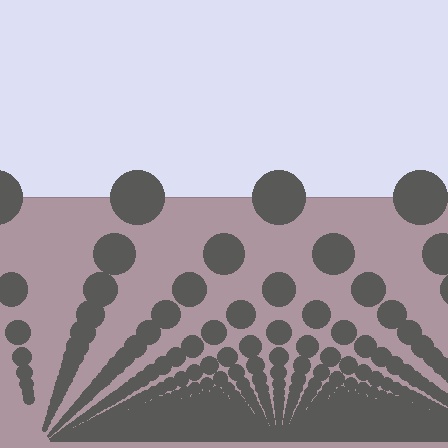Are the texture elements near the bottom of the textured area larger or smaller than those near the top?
Smaller. The gradient is inverted — elements near the bottom are smaller and denser.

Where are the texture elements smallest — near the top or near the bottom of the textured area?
Near the bottom.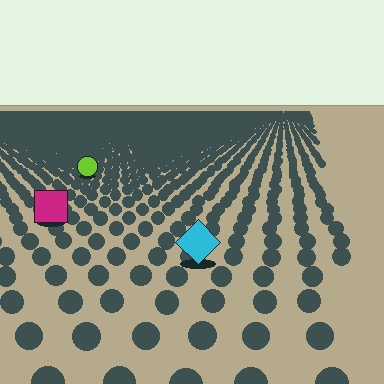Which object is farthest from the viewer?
The lime circle is farthest from the viewer. It appears smaller and the ground texture around it is denser.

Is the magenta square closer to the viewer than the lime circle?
Yes. The magenta square is closer — you can tell from the texture gradient: the ground texture is coarser near it.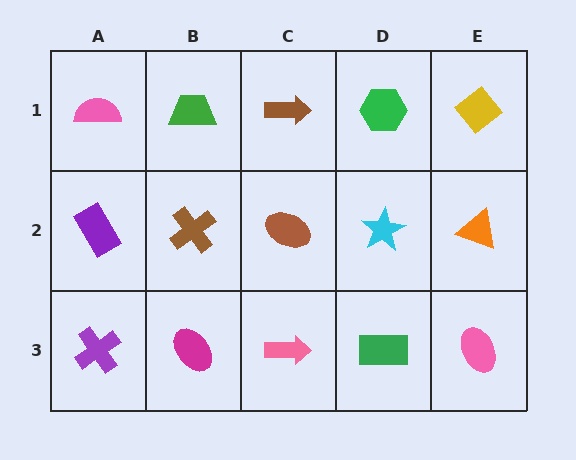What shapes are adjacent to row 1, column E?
An orange triangle (row 2, column E), a green hexagon (row 1, column D).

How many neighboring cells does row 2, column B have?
4.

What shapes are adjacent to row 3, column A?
A purple rectangle (row 2, column A), a magenta ellipse (row 3, column B).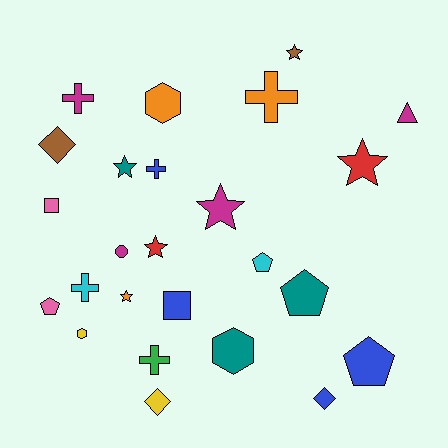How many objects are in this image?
There are 25 objects.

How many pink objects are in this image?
There are 2 pink objects.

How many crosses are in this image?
There are 5 crosses.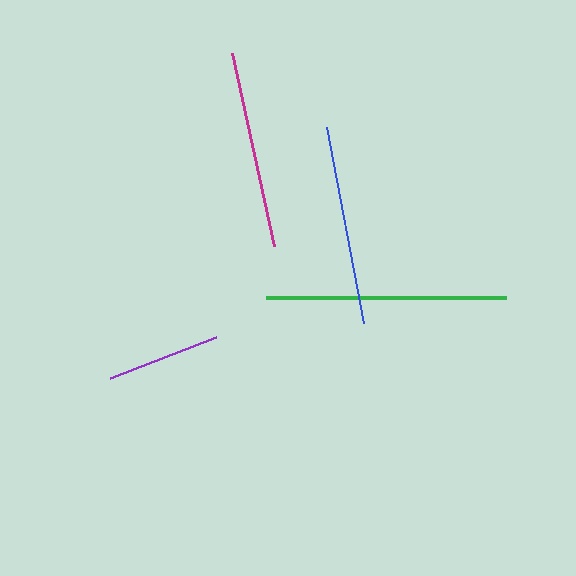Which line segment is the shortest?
The purple line is the shortest at approximately 113 pixels.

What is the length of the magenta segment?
The magenta segment is approximately 197 pixels long.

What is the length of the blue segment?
The blue segment is approximately 199 pixels long.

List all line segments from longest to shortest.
From longest to shortest: green, blue, magenta, purple.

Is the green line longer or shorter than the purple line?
The green line is longer than the purple line.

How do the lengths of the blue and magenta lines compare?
The blue and magenta lines are approximately the same length.